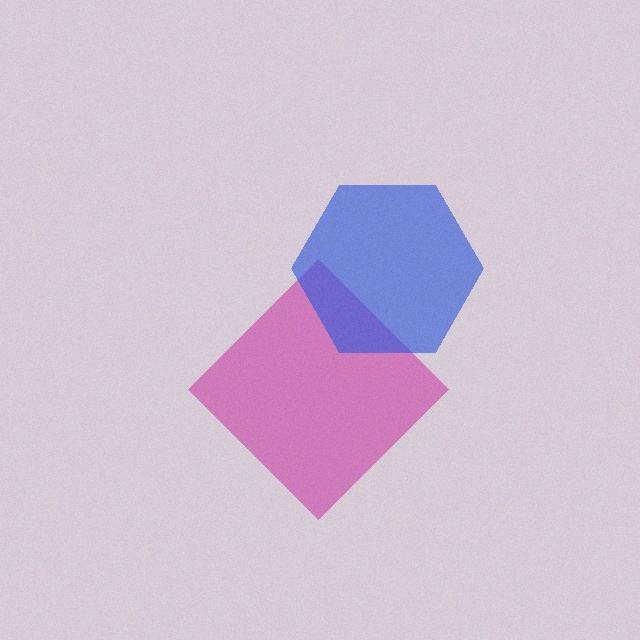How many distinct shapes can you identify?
There are 2 distinct shapes: a magenta diamond, a blue hexagon.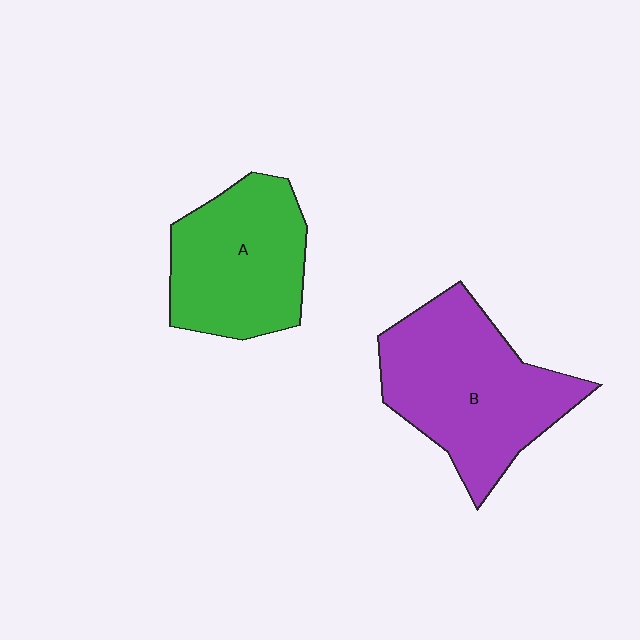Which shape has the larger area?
Shape B (purple).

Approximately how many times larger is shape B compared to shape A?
Approximately 1.3 times.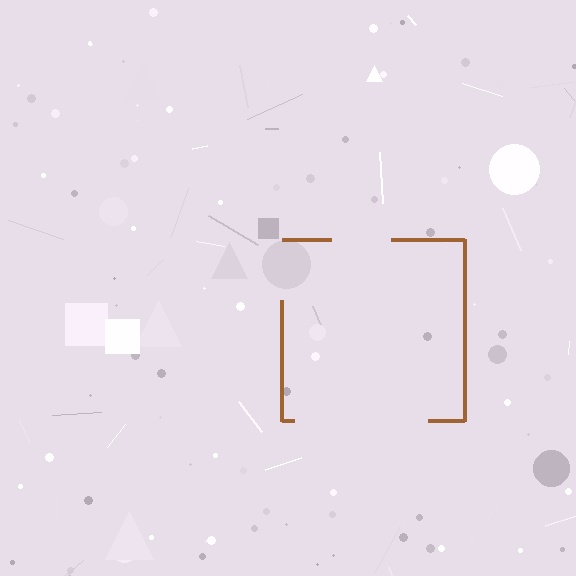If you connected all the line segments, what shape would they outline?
They would outline a square.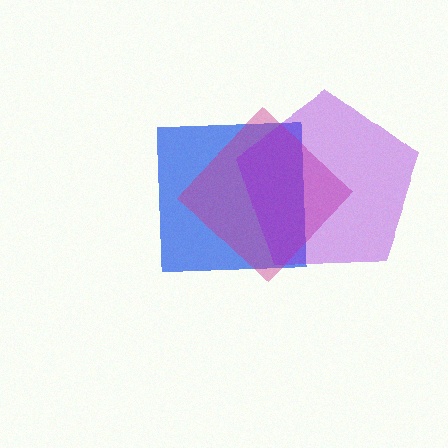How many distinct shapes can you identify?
There are 3 distinct shapes: a blue square, a magenta diamond, a purple pentagon.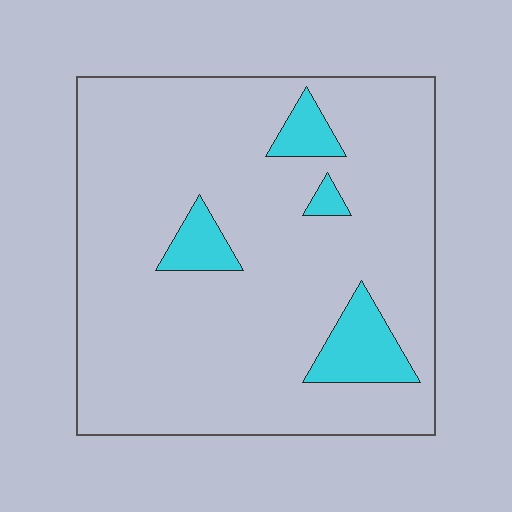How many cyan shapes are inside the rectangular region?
4.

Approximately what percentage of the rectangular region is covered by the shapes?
Approximately 10%.